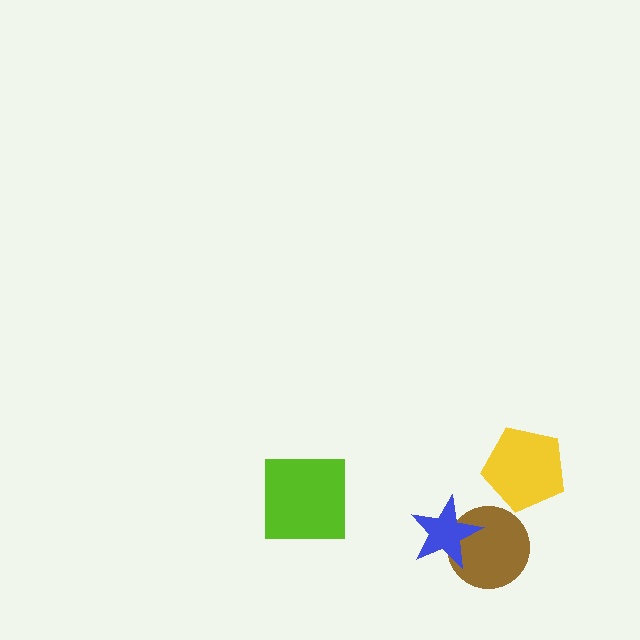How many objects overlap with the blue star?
1 object overlaps with the blue star.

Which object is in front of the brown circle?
The blue star is in front of the brown circle.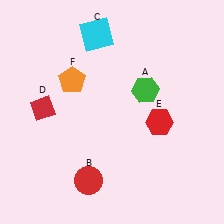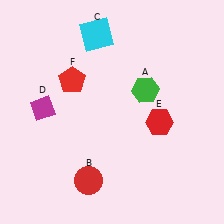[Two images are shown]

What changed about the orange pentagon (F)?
In Image 1, F is orange. In Image 2, it changed to red.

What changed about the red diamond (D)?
In Image 1, D is red. In Image 2, it changed to magenta.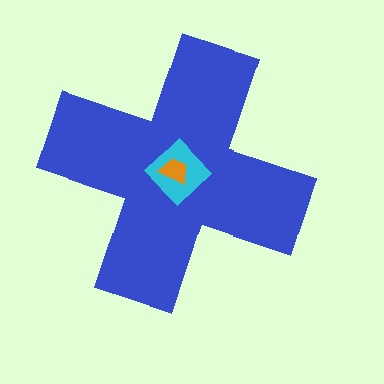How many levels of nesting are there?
3.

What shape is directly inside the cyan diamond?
The orange trapezoid.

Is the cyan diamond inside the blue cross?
Yes.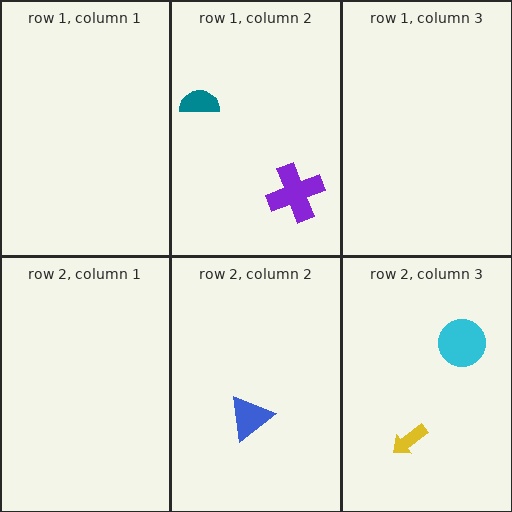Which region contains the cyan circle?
The row 2, column 3 region.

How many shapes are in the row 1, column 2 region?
2.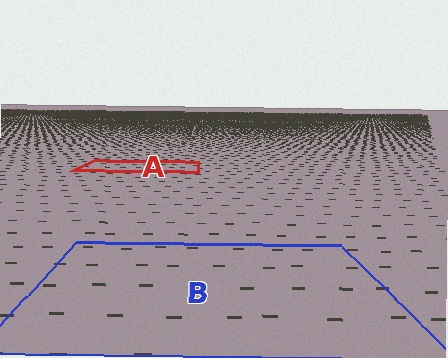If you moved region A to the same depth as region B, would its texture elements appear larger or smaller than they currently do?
They would appear larger. At a closer depth, the same texture elements are projected at a bigger on-screen size.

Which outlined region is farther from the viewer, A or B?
Region A is farther from the viewer — the texture elements inside it appear smaller and more densely packed.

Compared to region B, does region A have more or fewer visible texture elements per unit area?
Region A has more texture elements per unit area — they are packed more densely because it is farther away.